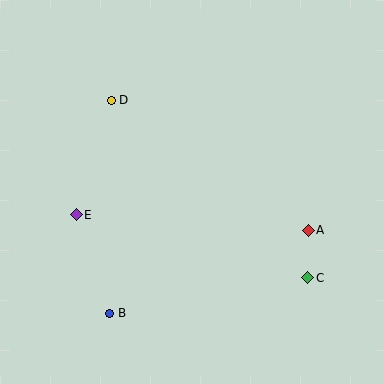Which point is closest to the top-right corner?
Point A is closest to the top-right corner.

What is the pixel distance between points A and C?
The distance between A and C is 47 pixels.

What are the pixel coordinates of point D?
Point D is at (111, 100).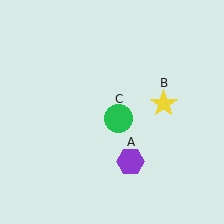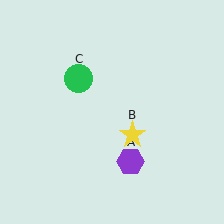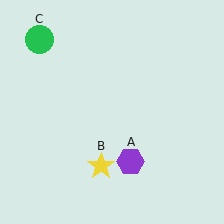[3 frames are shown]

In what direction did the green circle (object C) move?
The green circle (object C) moved up and to the left.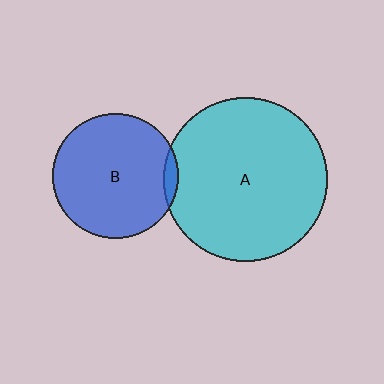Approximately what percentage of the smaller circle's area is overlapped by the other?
Approximately 5%.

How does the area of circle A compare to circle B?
Approximately 1.7 times.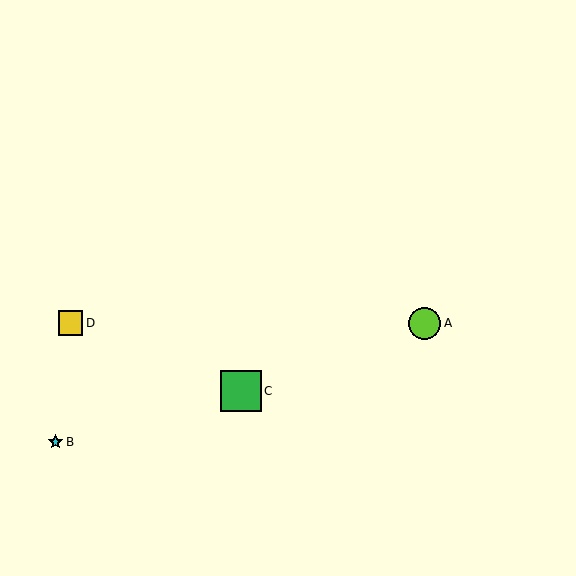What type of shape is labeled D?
Shape D is a yellow square.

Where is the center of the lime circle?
The center of the lime circle is at (425, 323).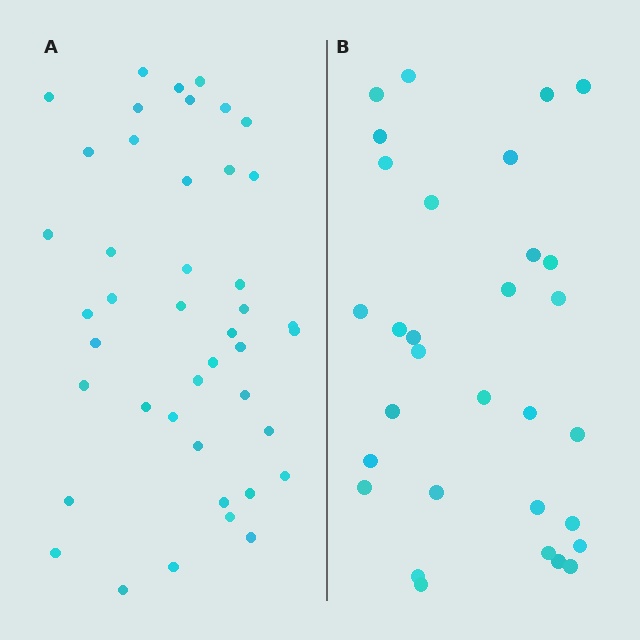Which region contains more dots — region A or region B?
Region A (the left region) has more dots.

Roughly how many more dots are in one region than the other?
Region A has roughly 12 or so more dots than region B.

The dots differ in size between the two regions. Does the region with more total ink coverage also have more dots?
No. Region B has more total ink coverage because its dots are larger, but region A actually contains more individual dots. Total area can be misleading — the number of items is what matters here.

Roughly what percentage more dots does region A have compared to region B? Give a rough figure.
About 40% more.